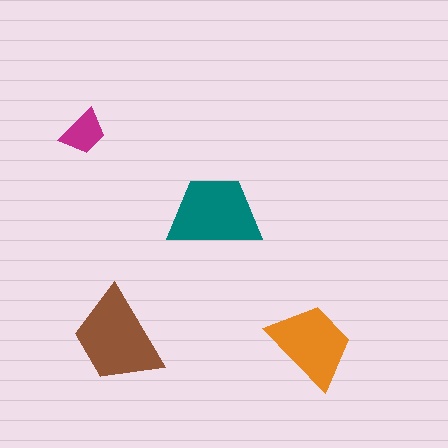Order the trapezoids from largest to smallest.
the brown one, the teal one, the orange one, the magenta one.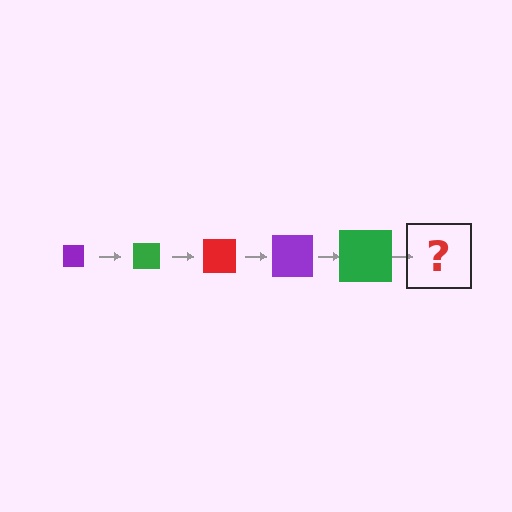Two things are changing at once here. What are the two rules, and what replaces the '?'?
The two rules are that the square grows larger each step and the color cycles through purple, green, and red. The '?' should be a red square, larger than the previous one.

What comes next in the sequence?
The next element should be a red square, larger than the previous one.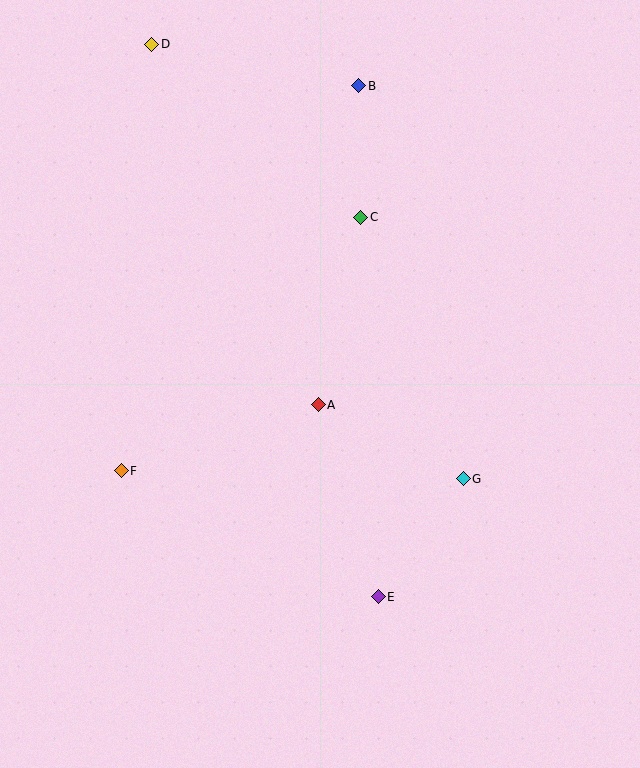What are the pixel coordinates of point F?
Point F is at (121, 471).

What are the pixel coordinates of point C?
Point C is at (361, 217).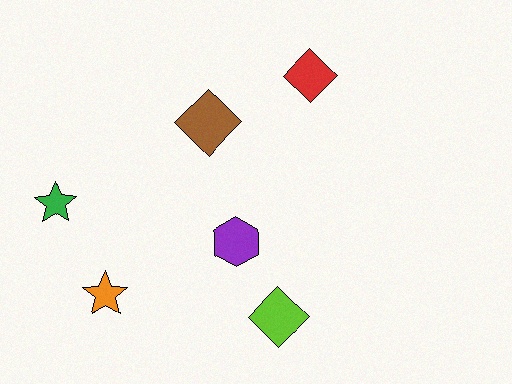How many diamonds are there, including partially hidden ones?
There are 3 diamonds.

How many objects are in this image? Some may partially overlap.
There are 6 objects.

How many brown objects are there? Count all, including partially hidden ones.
There is 1 brown object.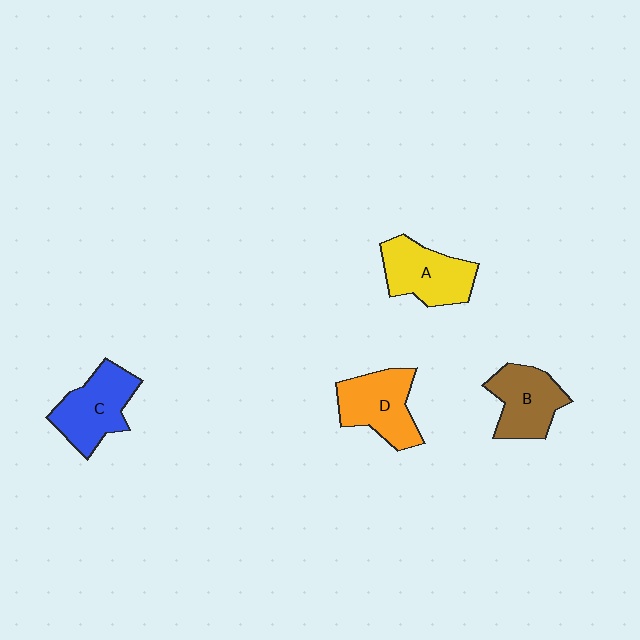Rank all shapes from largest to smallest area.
From largest to smallest: C (blue), D (orange), A (yellow), B (brown).